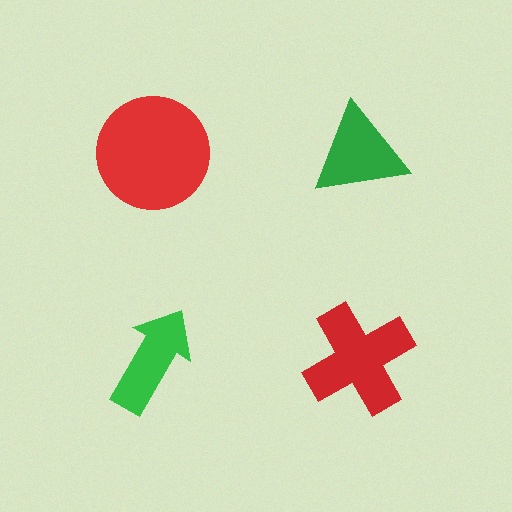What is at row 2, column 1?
A green arrow.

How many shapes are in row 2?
2 shapes.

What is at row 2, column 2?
A red cross.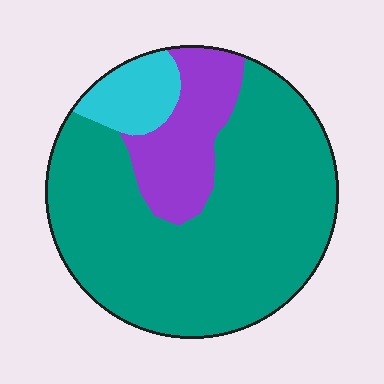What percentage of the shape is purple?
Purple takes up about one sixth (1/6) of the shape.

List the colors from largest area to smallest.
From largest to smallest: teal, purple, cyan.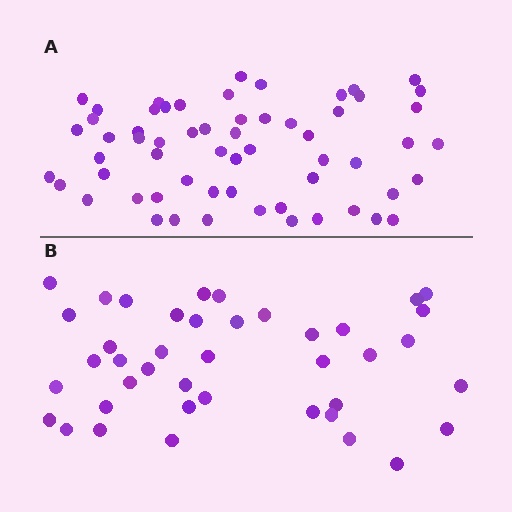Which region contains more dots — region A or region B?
Region A (the top region) has more dots.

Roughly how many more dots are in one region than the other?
Region A has approximately 20 more dots than region B.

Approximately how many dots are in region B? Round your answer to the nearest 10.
About 40 dots. (The exact count is 41, which rounds to 40.)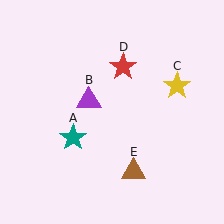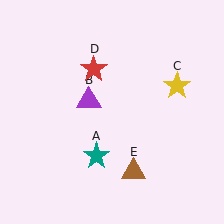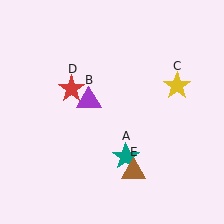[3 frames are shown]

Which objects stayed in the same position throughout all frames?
Purple triangle (object B) and yellow star (object C) and brown triangle (object E) remained stationary.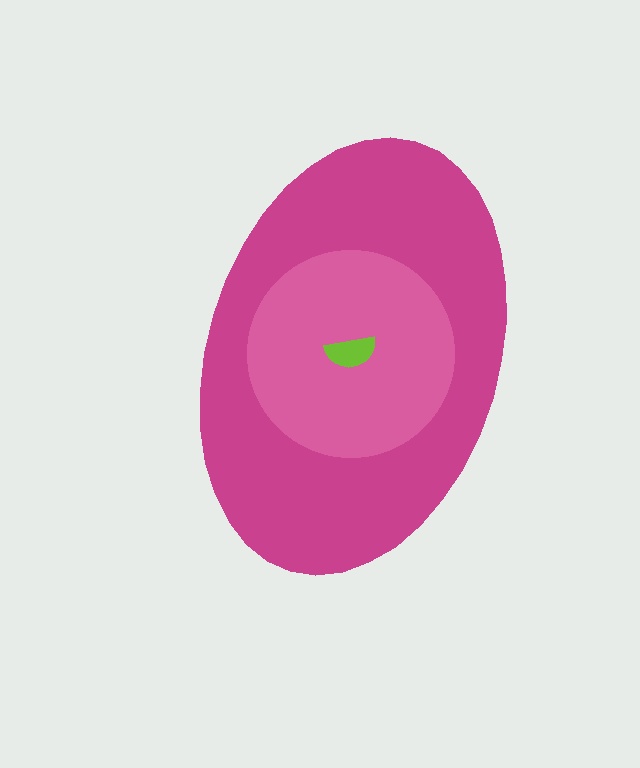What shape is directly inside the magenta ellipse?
The pink circle.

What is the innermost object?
The lime semicircle.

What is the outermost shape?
The magenta ellipse.